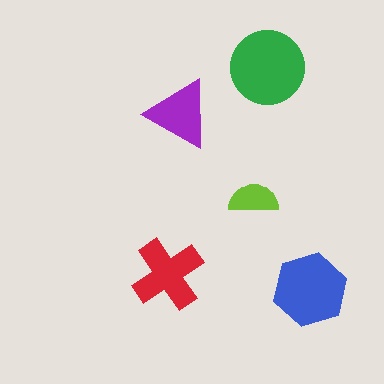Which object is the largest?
The green circle.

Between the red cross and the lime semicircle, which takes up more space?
The red cross.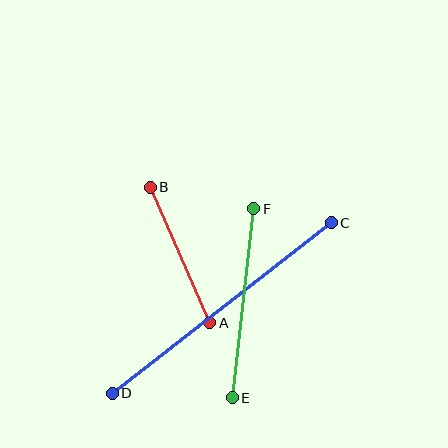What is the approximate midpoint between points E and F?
The midpoint is at approximately (243, 303) pixels.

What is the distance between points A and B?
The distance is approximately 148 pixels.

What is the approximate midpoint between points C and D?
The midpoint is at approximately (222, 308) pixels.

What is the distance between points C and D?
The distance is approximately 277 pixels.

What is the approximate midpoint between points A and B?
The midpoint is at approximately (180, 255) pixels.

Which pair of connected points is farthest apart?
Points C and D are farthest apart.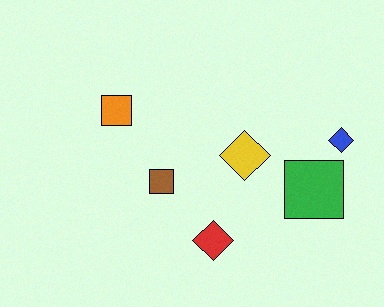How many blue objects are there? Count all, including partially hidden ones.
There is 1 blue object.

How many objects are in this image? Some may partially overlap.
There are 6 objects.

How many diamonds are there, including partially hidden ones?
There are 3 diamonds.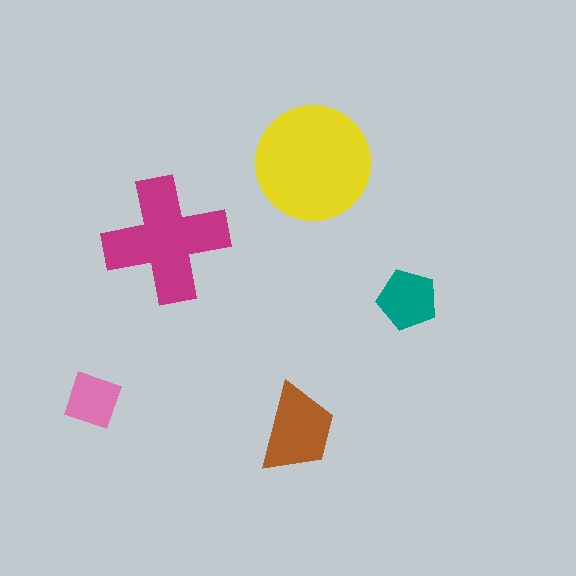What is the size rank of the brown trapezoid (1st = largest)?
3rd.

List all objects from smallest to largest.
The pink diamond, the teal pentagon, the brown trapezoid, the magenta cross, the yellow circle.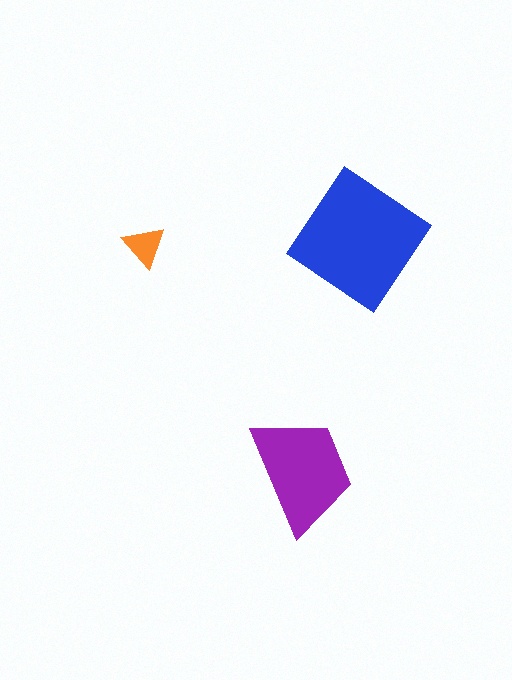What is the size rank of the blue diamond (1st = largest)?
1st.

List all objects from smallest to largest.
The orange triangle, the purple trapezoid, the blue diamond.